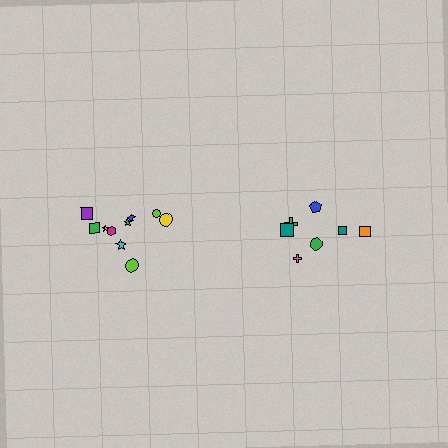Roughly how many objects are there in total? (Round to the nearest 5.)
Roughly 15 objects in total.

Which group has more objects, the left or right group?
The left group.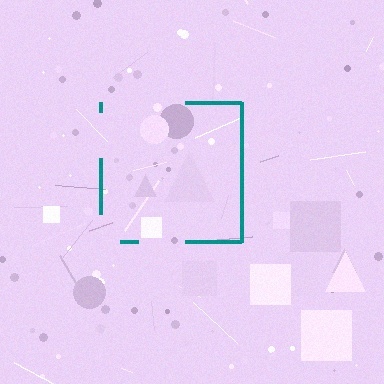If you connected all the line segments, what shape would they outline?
They would outline a square.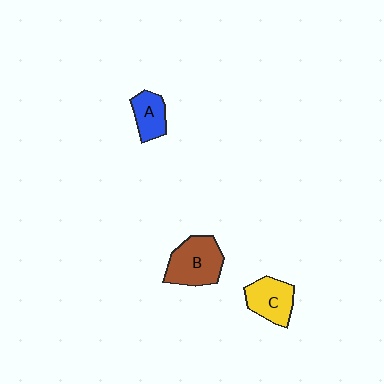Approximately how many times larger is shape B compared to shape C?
Approximately 1.3 times.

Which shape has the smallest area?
Shape A (blue).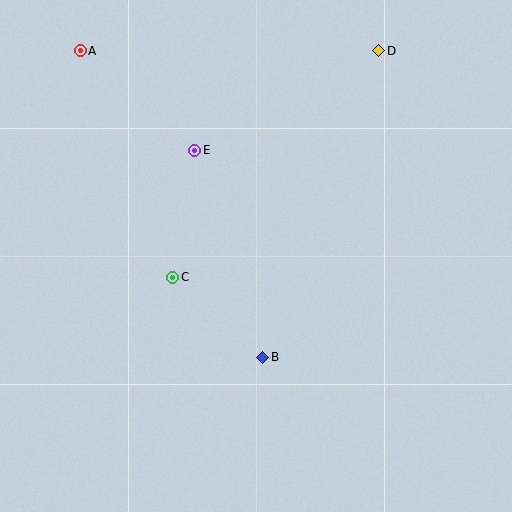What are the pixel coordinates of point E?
Point E is at (195, 150).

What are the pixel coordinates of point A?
Point A is at (80, 51).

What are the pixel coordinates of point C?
Point C is at (173, 277).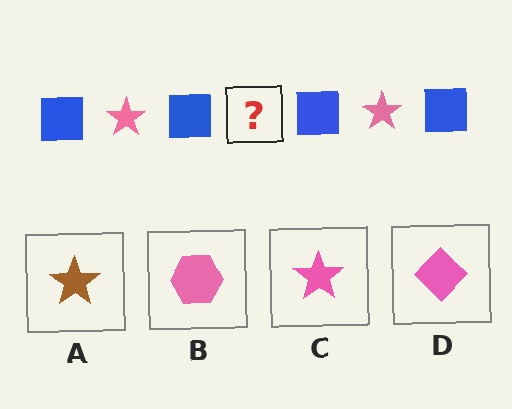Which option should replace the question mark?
Option C.